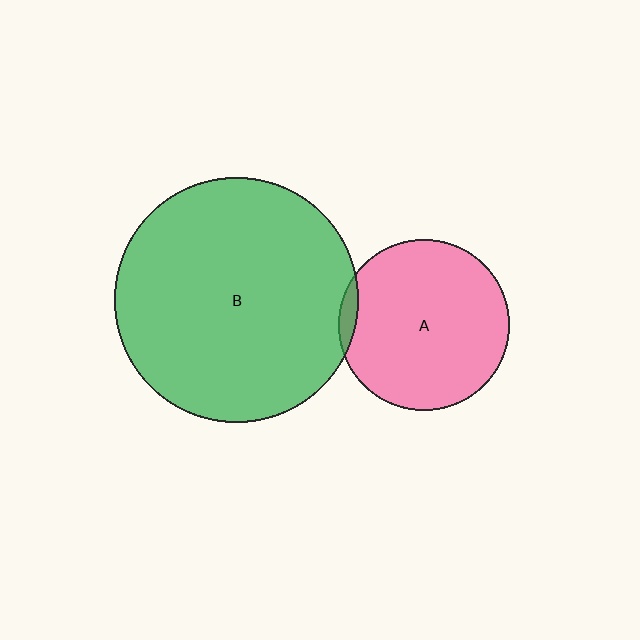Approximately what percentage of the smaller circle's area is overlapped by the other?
Approximately 5%.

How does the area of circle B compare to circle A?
Approximately 2.0 times.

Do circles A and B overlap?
Yes.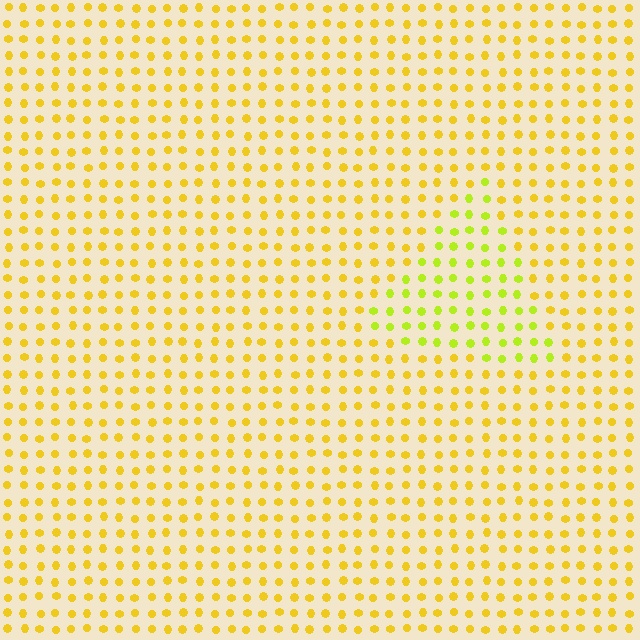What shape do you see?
I see a triangle.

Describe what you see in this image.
The image is filled with small yellow elements in a uniform arrangement. A triangle-shaped region is visible where the elements are tinted to a slightly different hue, forming a subtle color boundary.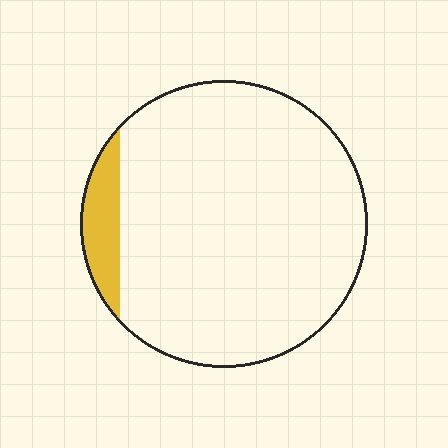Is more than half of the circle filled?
No.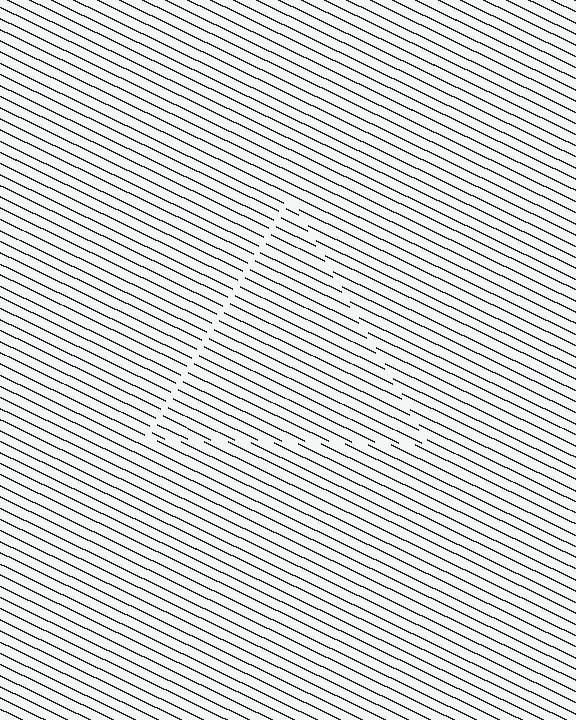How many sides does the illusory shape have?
3 sides — the line-ends trace a triangle.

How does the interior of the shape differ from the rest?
The interior of the shape contains the same grating, shifted by half a period — the contour is defined by the phase discontinuity where line-ends from the inner and outer gratings abut.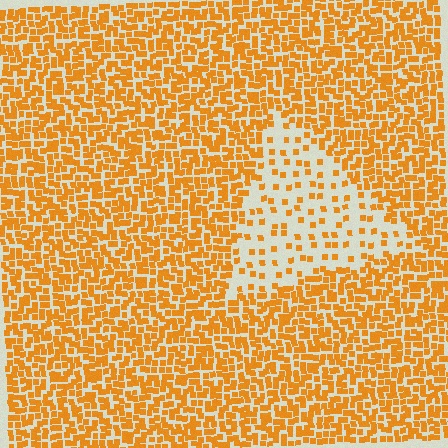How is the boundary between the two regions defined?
The boundary is defined by a change in element density (approximately 3.0x ratio). All elements are the same color, size, and shape.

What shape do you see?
I see a triangle.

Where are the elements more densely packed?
The elements are more densely packed outside the triangle boundary.